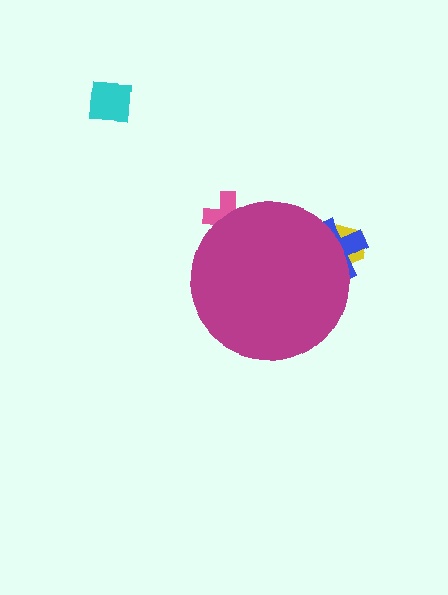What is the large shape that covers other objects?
A magenta circle.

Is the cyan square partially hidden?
No, the cyan square is fully visible.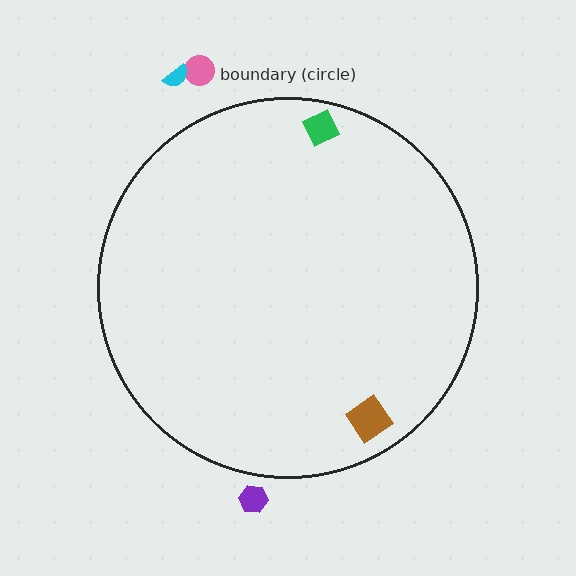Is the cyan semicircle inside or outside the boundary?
Outside.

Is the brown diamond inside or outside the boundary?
Inside.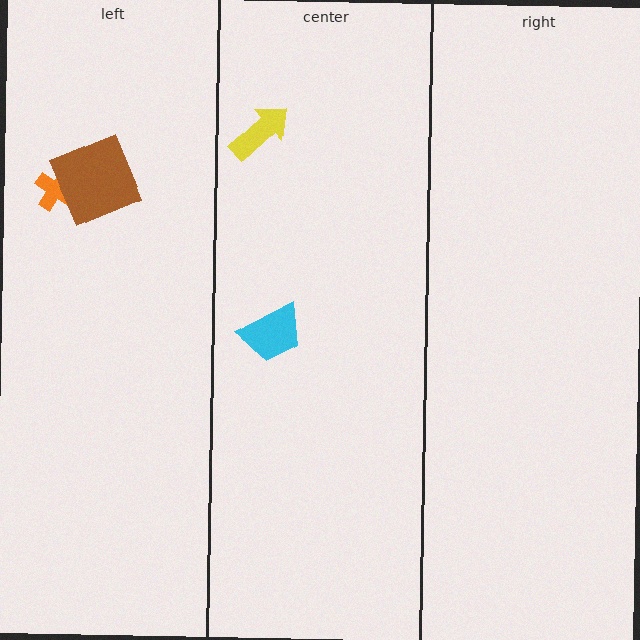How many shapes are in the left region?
2.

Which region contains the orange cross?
The left region.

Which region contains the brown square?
The left region.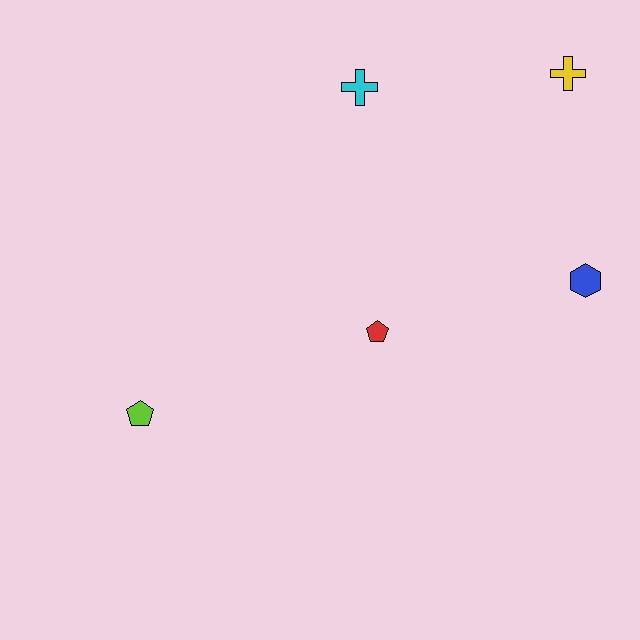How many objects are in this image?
There are 5 objects.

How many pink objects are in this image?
There are no pink objects.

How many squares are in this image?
There are no squares.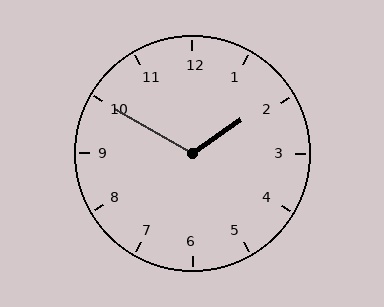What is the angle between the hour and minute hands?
Approximately 115 degrees.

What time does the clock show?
1:50.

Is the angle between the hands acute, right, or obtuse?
It is obtuse.